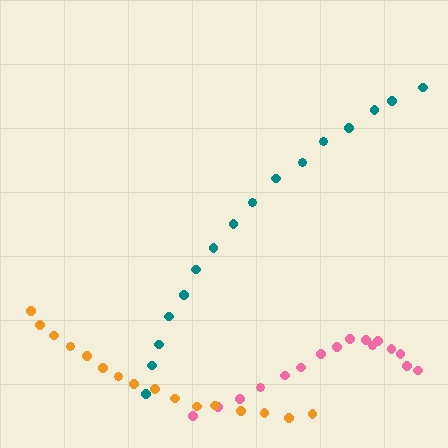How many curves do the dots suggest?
There are 3 distinct paths.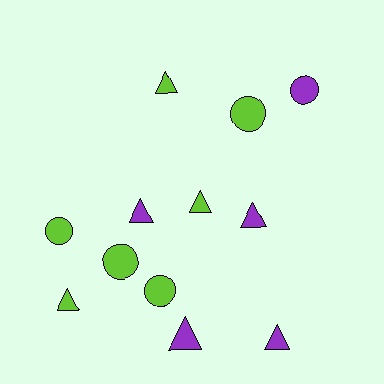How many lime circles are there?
There are 4 lime circles.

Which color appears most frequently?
Lime, with 7 objects.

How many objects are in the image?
There are 12 objects.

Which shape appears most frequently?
Triangle, with 7 objects.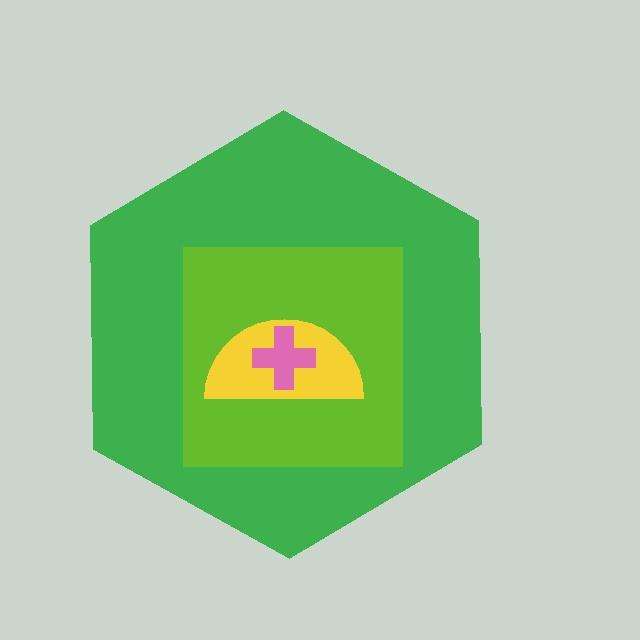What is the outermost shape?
The green hexagon.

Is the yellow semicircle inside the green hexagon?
Yes.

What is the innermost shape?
The pink cross.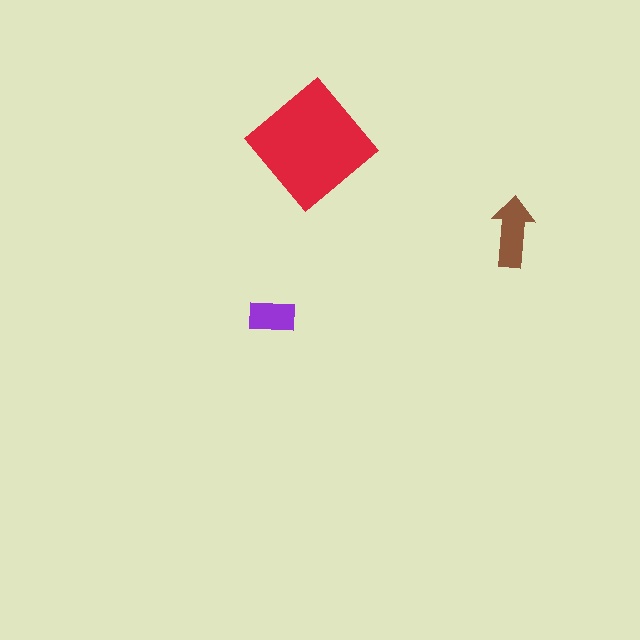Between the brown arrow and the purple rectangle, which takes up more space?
The brown arrow.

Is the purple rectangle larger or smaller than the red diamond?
Smaller.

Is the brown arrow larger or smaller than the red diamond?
Smaller.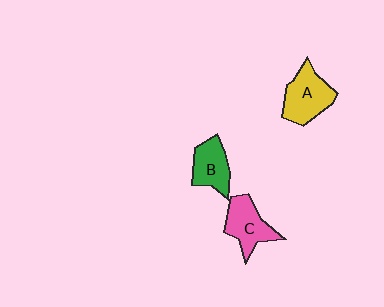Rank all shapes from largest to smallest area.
From largest to smallest: A (yellow), C (pink), B (green).